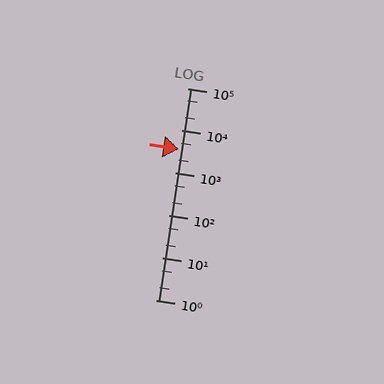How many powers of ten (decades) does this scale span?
The scale spans 5 decades, from 1 to 100000.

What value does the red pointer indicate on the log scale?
The pointer indicates approximately 3700.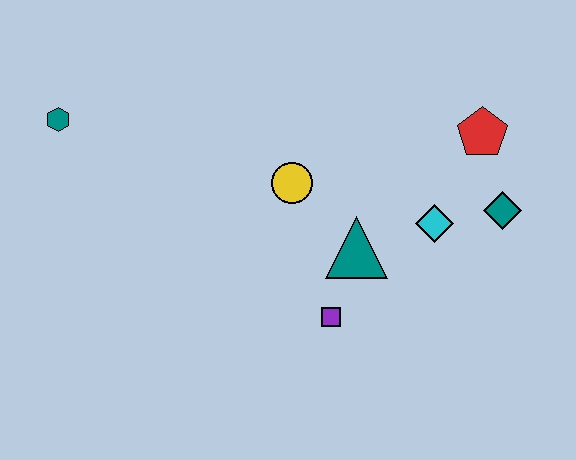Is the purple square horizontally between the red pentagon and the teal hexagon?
Yes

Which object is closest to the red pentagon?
The teal diamond is closest to the red pentagon.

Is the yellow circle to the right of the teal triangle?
No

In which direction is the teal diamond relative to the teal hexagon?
The teal diamond is to the right of the teal hexagon.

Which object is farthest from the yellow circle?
The teal hexagon is farthest from the yellow circle.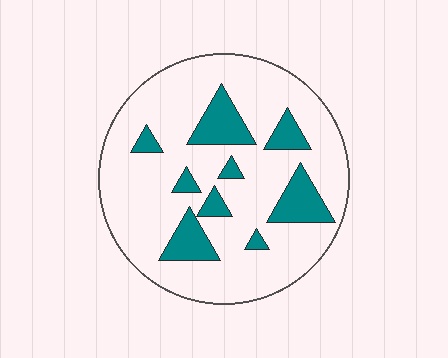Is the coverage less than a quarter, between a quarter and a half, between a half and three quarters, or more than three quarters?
Less than a quarter.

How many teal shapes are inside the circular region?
9.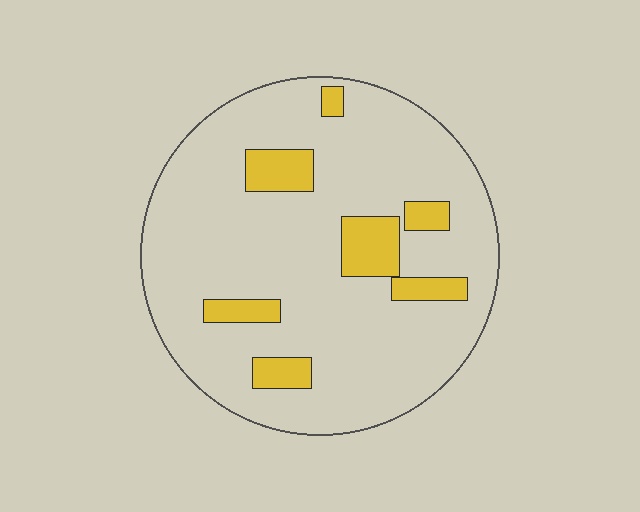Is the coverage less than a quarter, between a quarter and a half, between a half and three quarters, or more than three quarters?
Less than a quarter.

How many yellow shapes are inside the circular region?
7.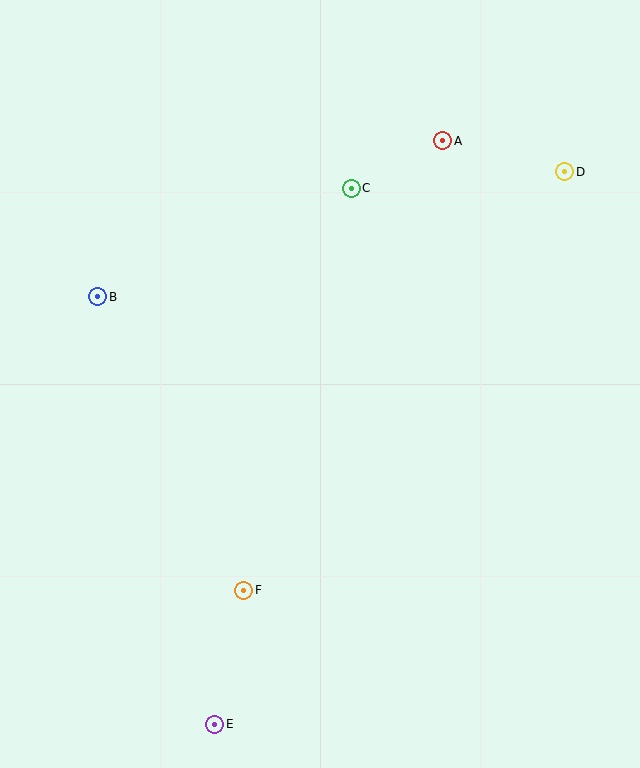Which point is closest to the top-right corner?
Point D is closest to the top-right corner.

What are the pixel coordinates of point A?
Point A is at (443, 141).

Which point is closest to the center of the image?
Point C at (351, 188) is closest to the center.